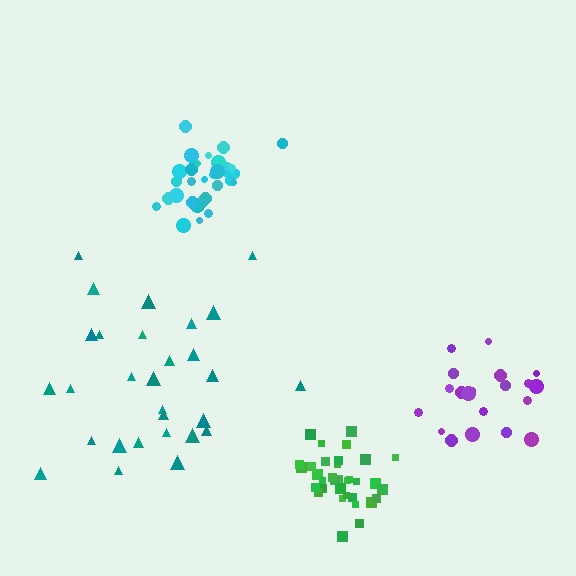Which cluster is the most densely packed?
Cyan.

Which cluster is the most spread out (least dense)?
Teal.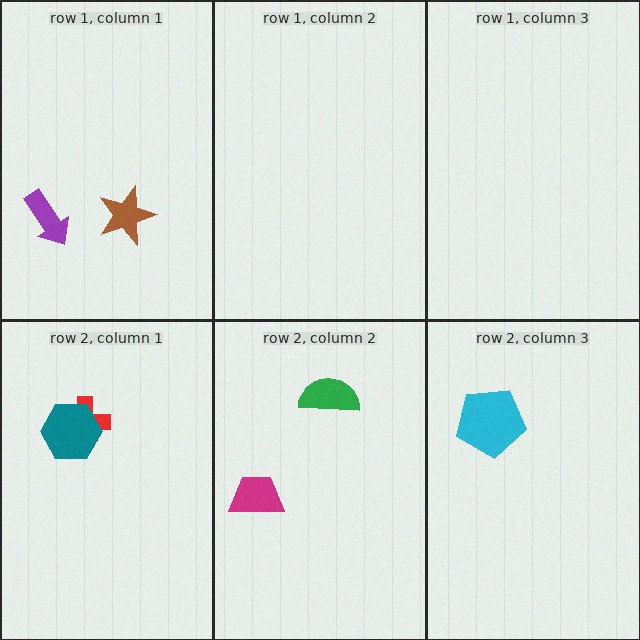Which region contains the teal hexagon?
The row 2, column 1 region.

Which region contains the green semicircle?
The row 2, column 2 region.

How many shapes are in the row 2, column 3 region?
1.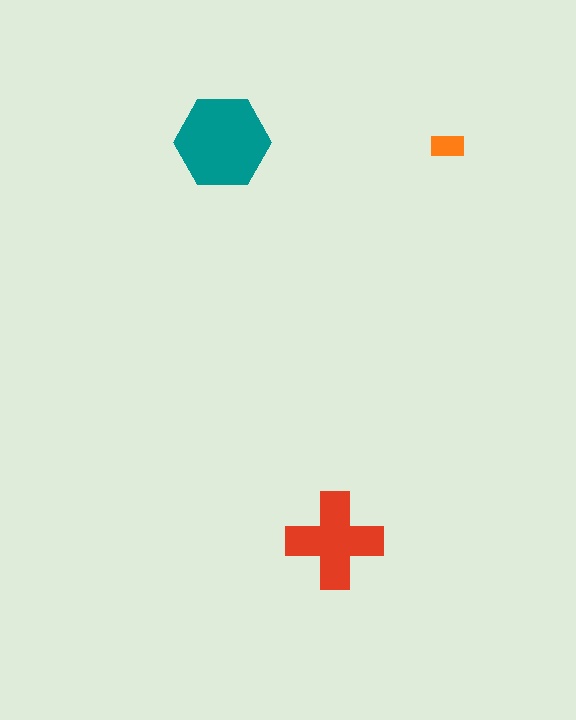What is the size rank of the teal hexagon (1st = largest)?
1st.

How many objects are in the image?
There are 3 objects in the image.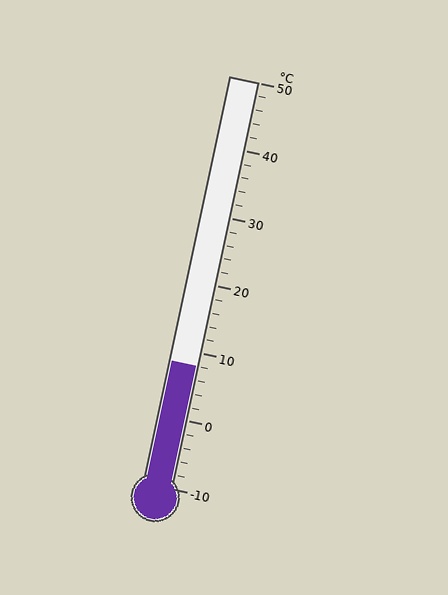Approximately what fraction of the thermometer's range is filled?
The thermometer is filled to approximately 30% of its range.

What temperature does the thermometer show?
The thermometer shows approximately 8°C.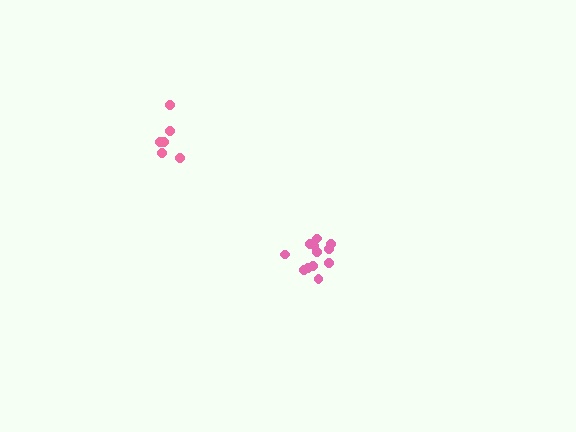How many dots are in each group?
Group 1: 12 dots, Group 2: 6 dots (18 total).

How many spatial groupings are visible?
There are 2 spatial groupings.